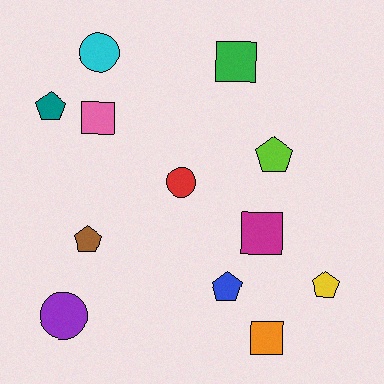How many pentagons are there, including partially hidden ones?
There are 5 pentagons.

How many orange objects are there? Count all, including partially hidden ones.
There is 1 orange object.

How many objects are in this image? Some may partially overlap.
There are 12 objects.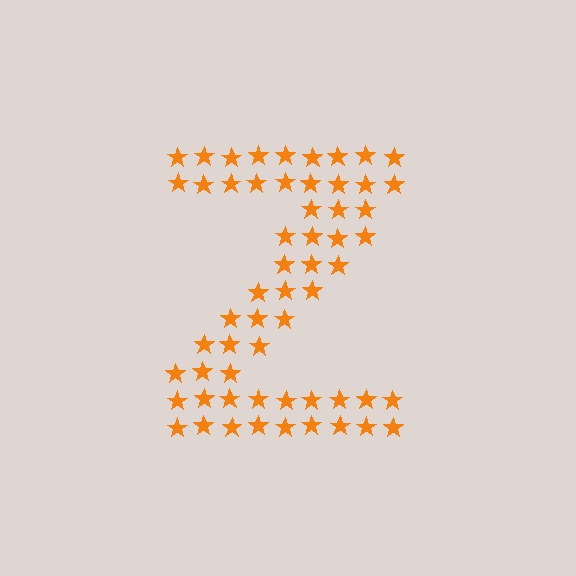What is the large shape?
The large shape is the letter Z.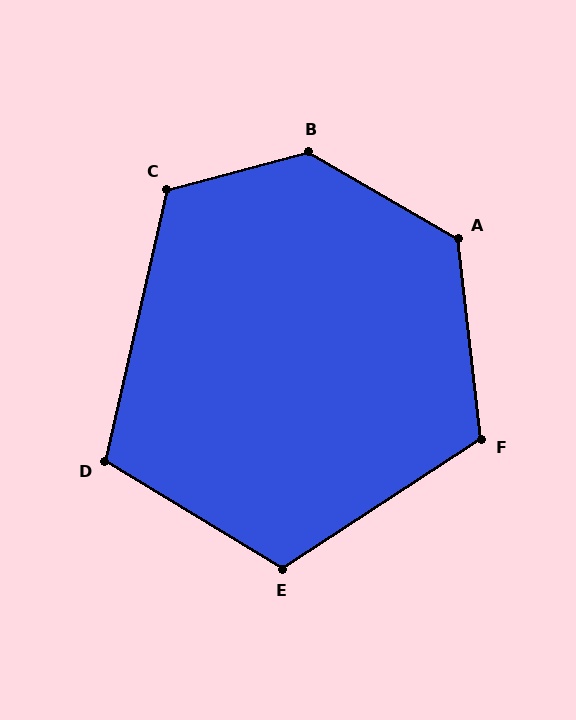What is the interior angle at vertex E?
Approximately 116 degrees (obtuse).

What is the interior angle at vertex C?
Approximately 118 degrees (obtuse).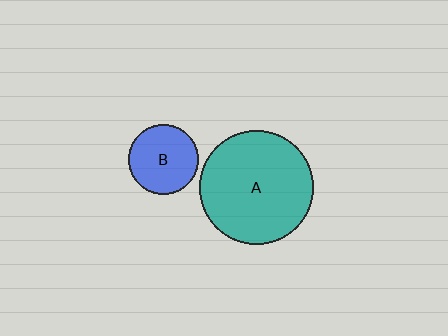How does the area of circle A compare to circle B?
Approximately 2.6 times.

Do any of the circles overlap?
No, none of the circles overlap.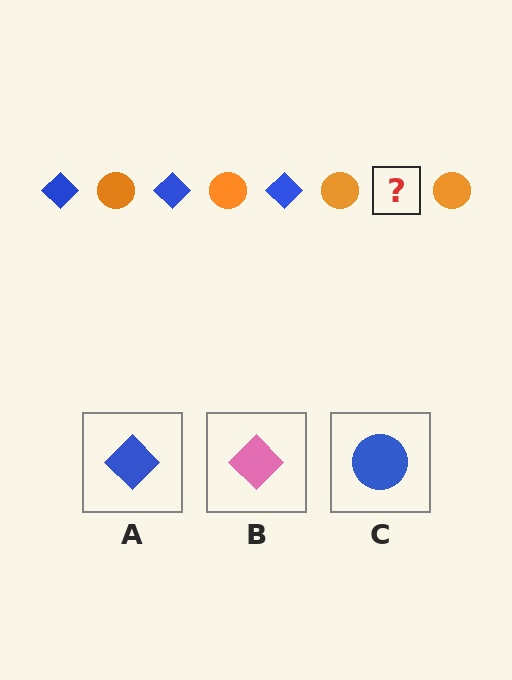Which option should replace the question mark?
Option A.